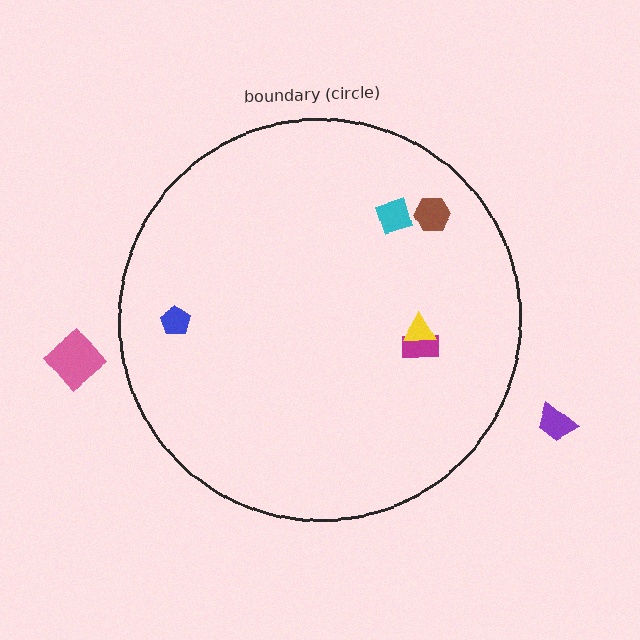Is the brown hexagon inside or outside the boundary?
Inside.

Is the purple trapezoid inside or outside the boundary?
Outside.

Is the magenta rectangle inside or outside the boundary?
Inside.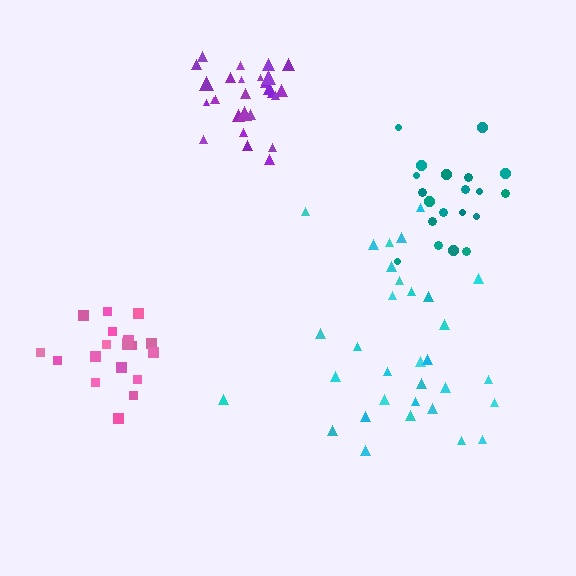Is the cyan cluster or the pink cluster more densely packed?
Pink.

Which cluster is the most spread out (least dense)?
Cyan.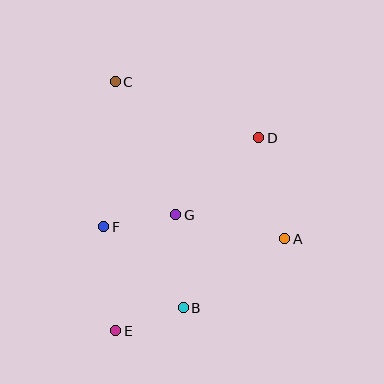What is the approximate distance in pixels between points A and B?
The distance between A and B is approximately 123 pixels.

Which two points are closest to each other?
Points B and E are closest to each other.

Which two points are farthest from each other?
Points C and E are farthest from each other.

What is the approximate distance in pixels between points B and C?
The distance between B and C is approximately 236 pixels.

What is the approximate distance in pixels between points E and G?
The distance between E and G is approximately 131 pixels.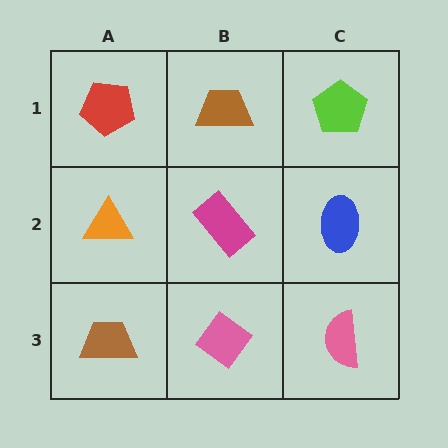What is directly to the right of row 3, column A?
A pink diamond.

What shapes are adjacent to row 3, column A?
An orange triangle (row 2, column A), a pink diamond (row 3, column B).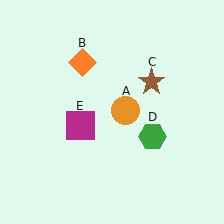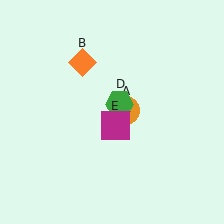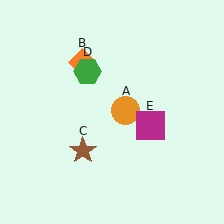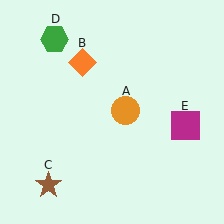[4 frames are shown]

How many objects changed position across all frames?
3 objects changed position: brown star (object C), green hexagon (object D), magenta square (object E).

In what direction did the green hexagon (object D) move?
The green hexagon (object D) moved up and to the left.